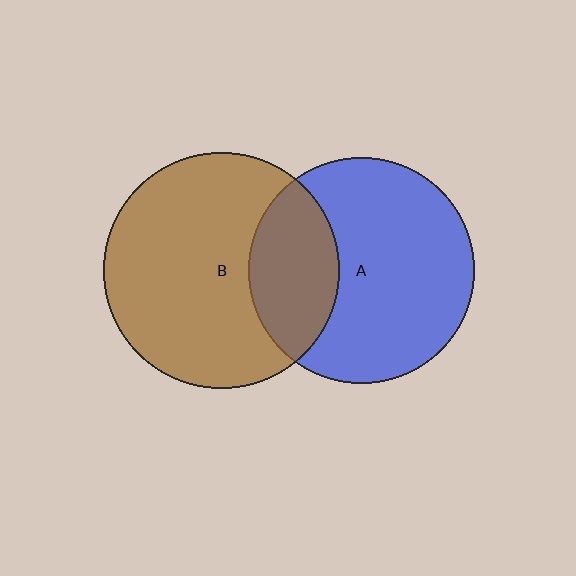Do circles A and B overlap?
Yes.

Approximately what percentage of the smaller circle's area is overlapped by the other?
Approximately 30%.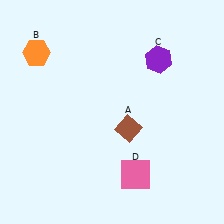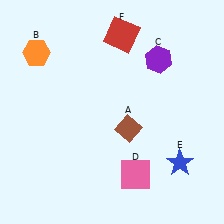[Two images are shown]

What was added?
A blue star (E), a red square (F) were added in Image 2.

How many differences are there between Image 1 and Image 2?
There are 2 differences between the two images.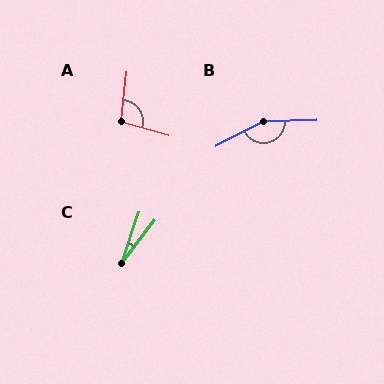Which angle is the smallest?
C, at approximately 19 degrees.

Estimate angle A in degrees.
Approximately 99 degrees.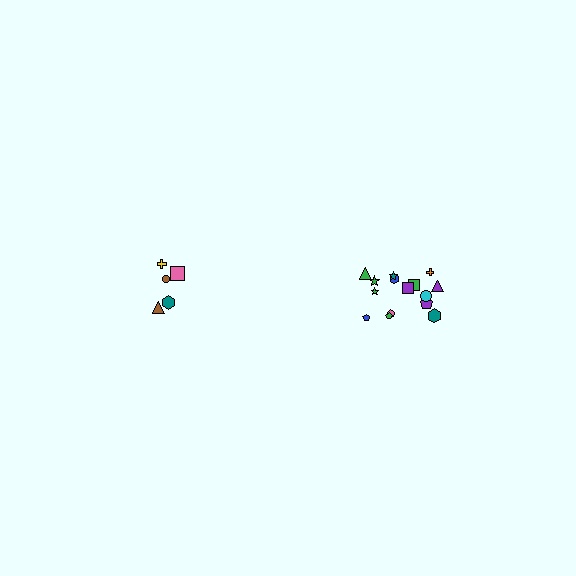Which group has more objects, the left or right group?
The right group.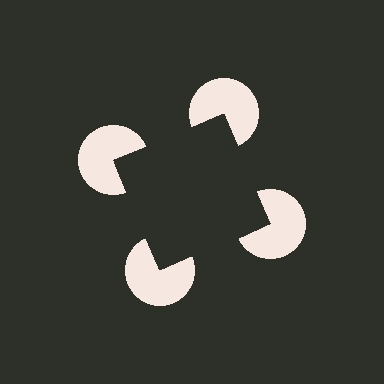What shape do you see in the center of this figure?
An illusory square — its edges are inferred from the aligned wedge cuts in the pac-man discs, not physically drawn.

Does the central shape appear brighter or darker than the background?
It typically appears slightly darker than the background, even though no actual brightness change is drawn.